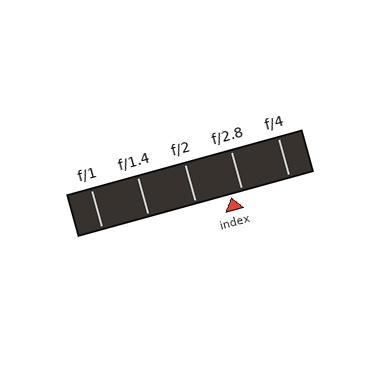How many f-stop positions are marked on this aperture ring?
There are 5 f-stop positions marked.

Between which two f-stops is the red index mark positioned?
The index mark is between f/2 and f/2.8.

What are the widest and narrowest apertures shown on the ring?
The widest aperture shown is f/1 and the narrowest is f/4.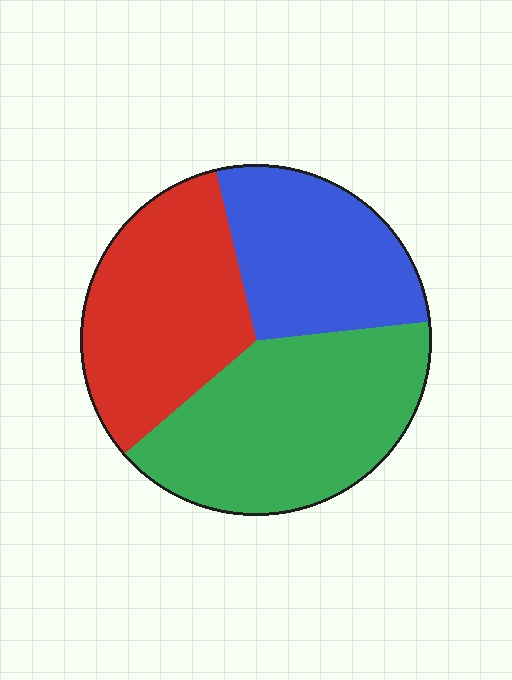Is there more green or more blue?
Green.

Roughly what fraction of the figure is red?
Red covers 33% of the figure.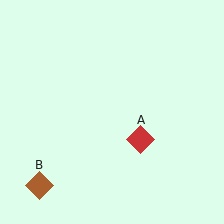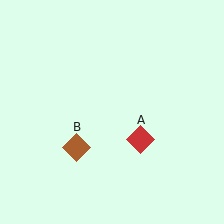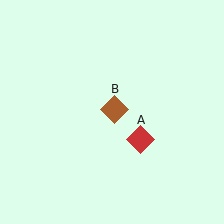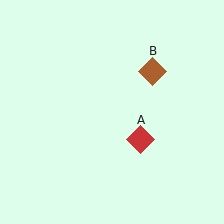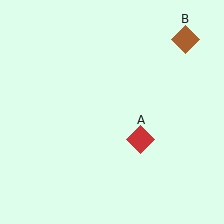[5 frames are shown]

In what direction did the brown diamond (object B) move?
The brown diamond (object B) moved up and to the right.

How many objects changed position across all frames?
1 object changed position: brown diamond (object B).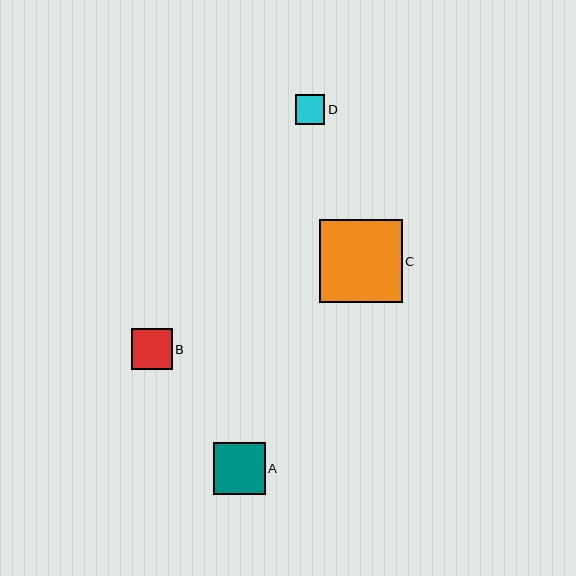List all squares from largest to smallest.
From largest to smallest: C, A, B, D.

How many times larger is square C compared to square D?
Square C is approximately 2.8 times the size of square D.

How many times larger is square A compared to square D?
Square A is approximately 1.8 times the size of square D.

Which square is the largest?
Square C is the largest with a size of approximately 83 pixels.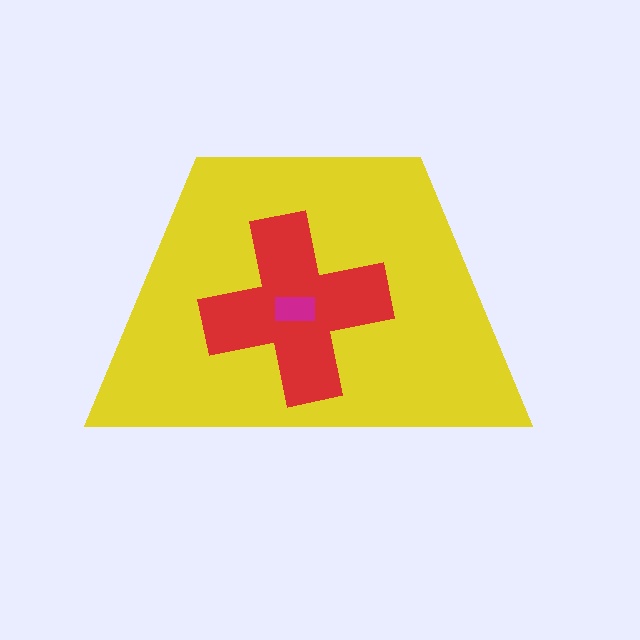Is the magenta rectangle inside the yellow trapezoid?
Yes.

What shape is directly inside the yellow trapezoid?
The red cross.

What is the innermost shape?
The magenta rectangle.